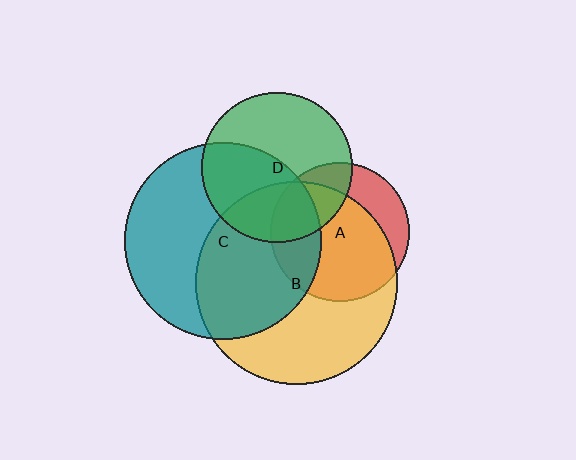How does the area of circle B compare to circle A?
Approximately 2.1 times.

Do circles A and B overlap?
Yes.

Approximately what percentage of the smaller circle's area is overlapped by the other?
Approximately 75%.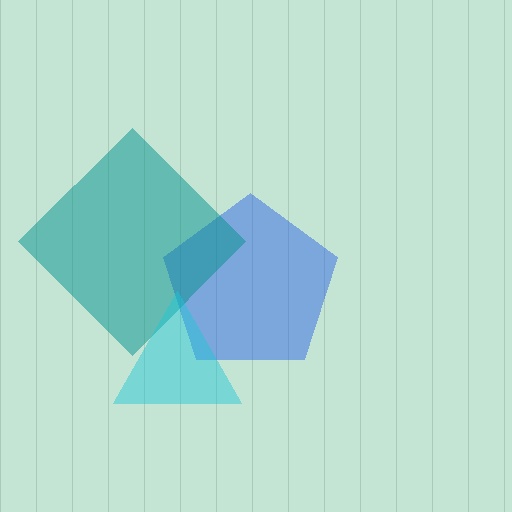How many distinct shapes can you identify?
There are 3 distinct shapes: a blue pentagon, a teal diamond, a cyan triangle.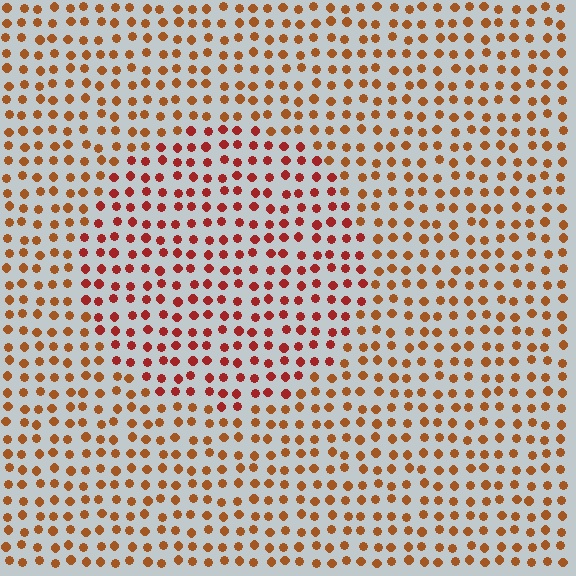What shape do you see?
I see a circle.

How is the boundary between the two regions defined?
The boundary is defined purely by a slight shift in hue (about 26 degrees). Spacing, size, and orientation are identical on both sides.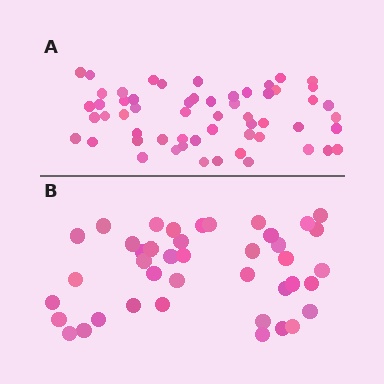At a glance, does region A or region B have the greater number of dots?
Region A (the top region) has more dots.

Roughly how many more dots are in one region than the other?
Region A has approximately 15 more dots than region B.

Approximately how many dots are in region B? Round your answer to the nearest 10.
About 40 dots. (The exact count is 41, which rounds to 40.)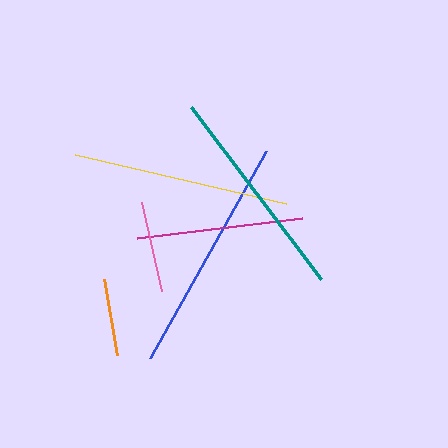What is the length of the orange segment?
The orange segment is approximately 77 pixels long.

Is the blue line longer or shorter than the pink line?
The blue line is longer than the pink line.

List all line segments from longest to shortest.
From longest to shortest: blue, yellow, teal, magenta, pink, orange.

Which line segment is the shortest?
The orange line is the shortest at approximately 77 pixels.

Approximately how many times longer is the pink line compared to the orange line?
The pink line is approximately 1.2 times the length of the orange line.